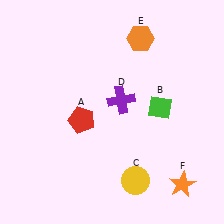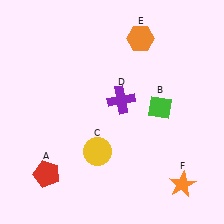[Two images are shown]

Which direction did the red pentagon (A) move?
The red pentagon (A) moved down.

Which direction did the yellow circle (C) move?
The yellow circle (C) moved left.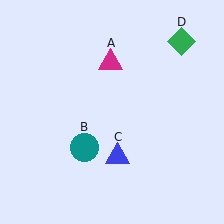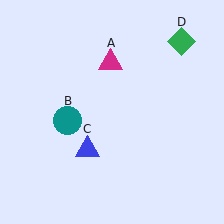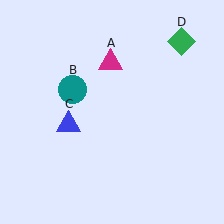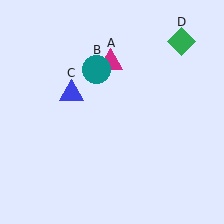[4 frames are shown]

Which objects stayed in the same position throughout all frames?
Magenta triangle (object A) and green diamond (object D) remained stationary.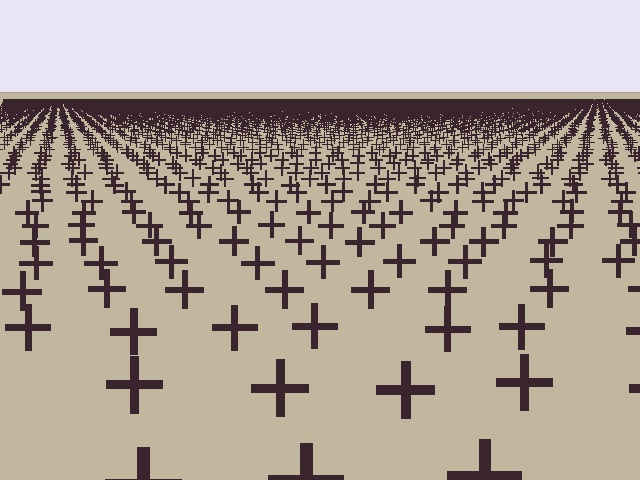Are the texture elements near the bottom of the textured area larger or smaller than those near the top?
Larger. Near the bottom, elements are closer to the viewer and appear at a bigger on-screen size.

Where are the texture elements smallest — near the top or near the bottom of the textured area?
Near the top.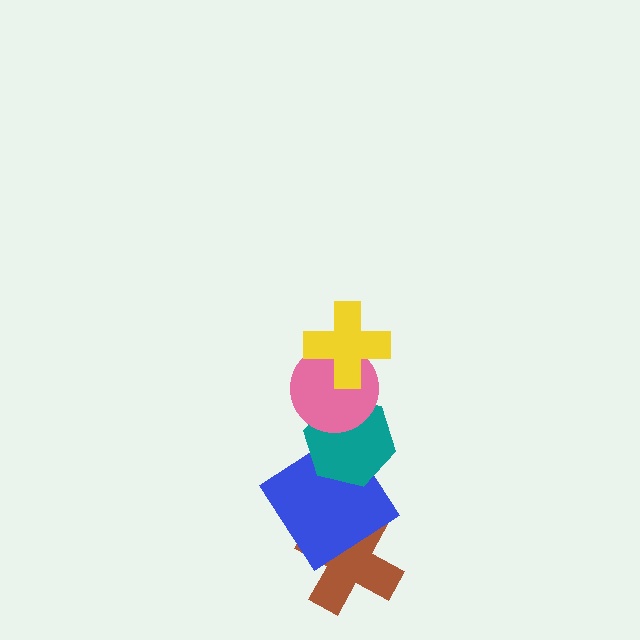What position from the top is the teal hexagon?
The teal hexagon is 3rd from the top.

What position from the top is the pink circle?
The pink circle is 2nd from the top.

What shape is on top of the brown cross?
The blue diamond is on top of the brown cross.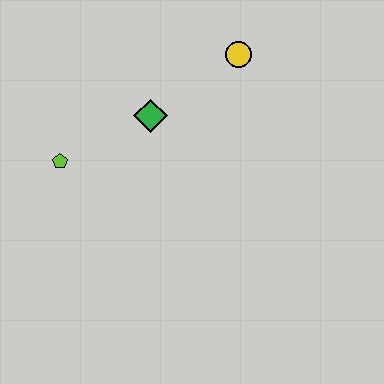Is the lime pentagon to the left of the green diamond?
Yes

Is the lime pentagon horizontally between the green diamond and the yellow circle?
No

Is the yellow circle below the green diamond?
No